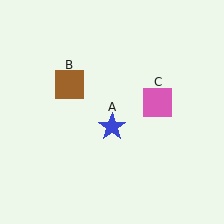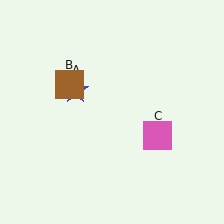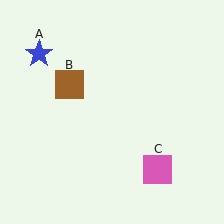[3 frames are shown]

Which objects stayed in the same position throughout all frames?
Brown square (object B) remained stationary.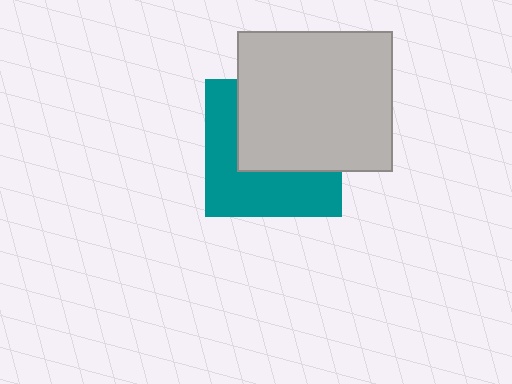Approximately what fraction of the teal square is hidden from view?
Roughly 51% of the teal square is hidden behind the light gray rectangle.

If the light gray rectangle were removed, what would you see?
You would see the complete teal square.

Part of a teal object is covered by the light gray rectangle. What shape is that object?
It is a square.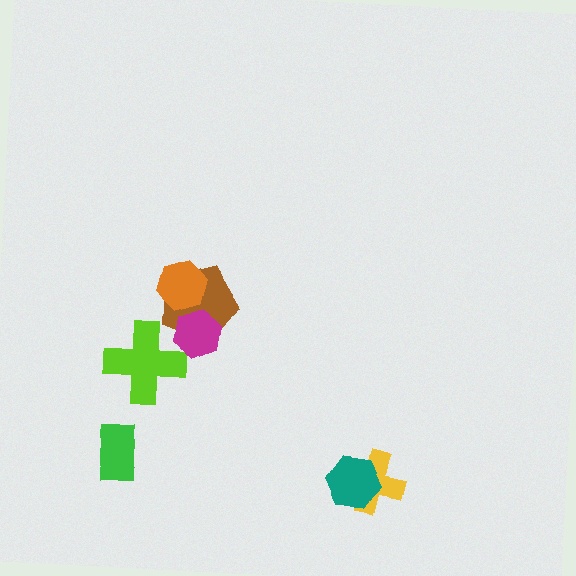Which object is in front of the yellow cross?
The teal hexagon is in front of the yellow cross.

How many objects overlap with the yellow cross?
1 object overlaps with the yellow cross.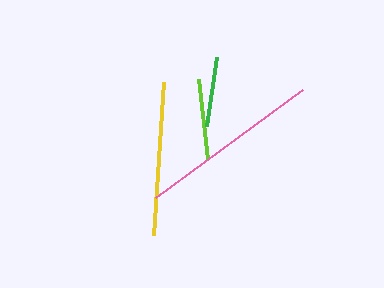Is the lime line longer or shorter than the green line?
The lime line is longer than the green line.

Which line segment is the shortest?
The green line is the shortest at approximately 70 pixels.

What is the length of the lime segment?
The lime segment is approximately 80 pixels long.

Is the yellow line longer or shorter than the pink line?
The pink line is longer than the yellow line.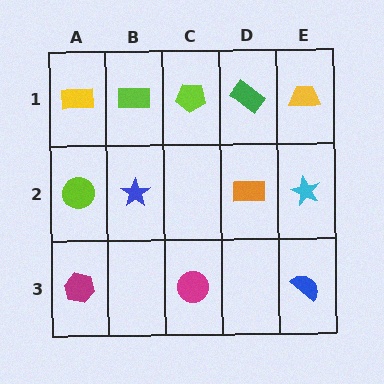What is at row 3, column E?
A blue semicircle.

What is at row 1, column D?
A green rectangle.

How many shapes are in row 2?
4 shapes.